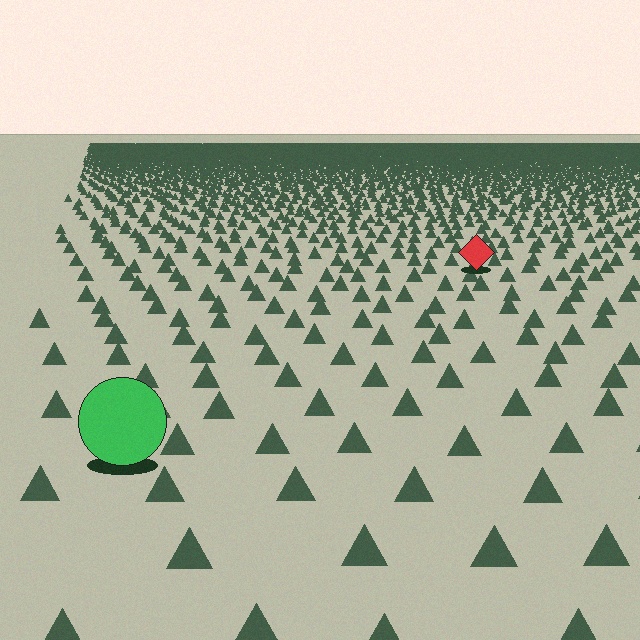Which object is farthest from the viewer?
The red diamond is farthest from the viewer. It appears smaller and the ground texture around it is denser.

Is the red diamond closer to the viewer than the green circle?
No. The green circle is closer — you can tell from the texture gradient: the ground texture is coarser near it.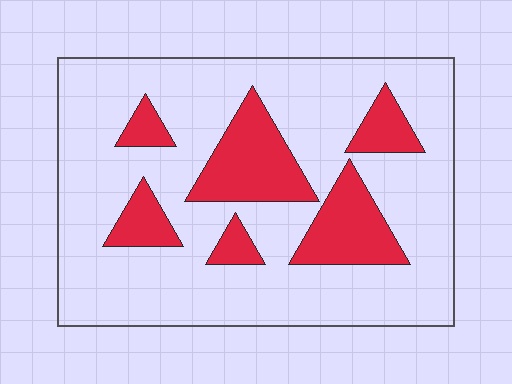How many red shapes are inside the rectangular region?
6.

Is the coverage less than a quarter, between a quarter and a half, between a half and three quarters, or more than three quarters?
Less than a quarter.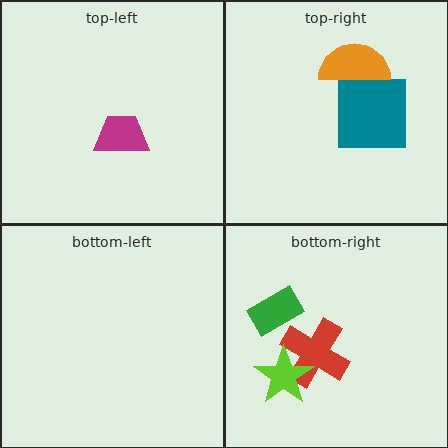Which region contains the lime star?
The bottom-right region.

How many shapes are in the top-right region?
2.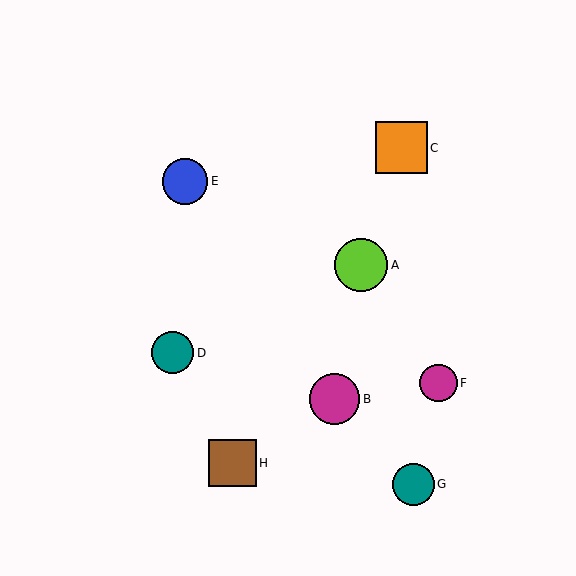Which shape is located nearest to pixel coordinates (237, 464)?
The brown square (labeled H) at (232, 463) is nearest to that location.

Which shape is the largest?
The lime circle (labeled A) is the largest.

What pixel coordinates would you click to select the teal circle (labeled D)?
Click at (173, 353) to select the teal circle D.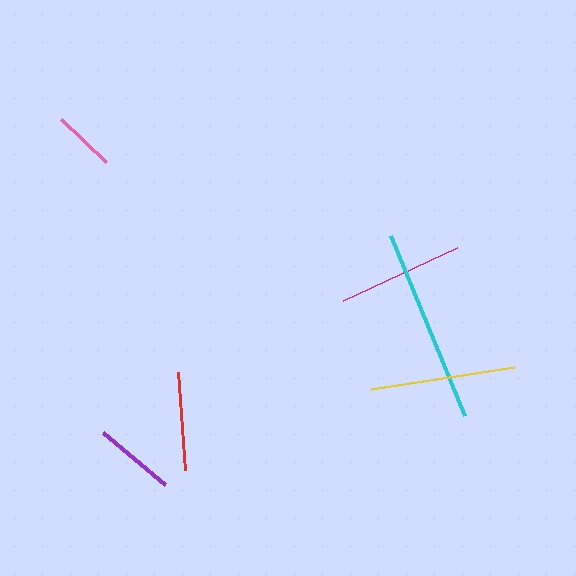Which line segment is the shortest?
The pink line is the shortest at approximately 63 pixels.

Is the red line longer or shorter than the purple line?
The red line is longer than the purple line.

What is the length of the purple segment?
The purple segment is approximately 81 pixels long.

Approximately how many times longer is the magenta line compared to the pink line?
The magenta line is approximately 2.0 times the length of the pink line.